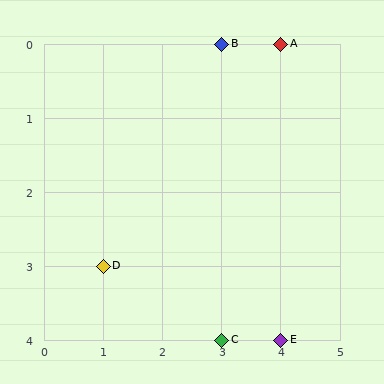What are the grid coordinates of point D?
Point D is at grid coordinates (1, 3).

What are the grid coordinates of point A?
Point A is at grid coordinates (4, 0).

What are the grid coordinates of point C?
Point C is at grid coordinates (3, 4).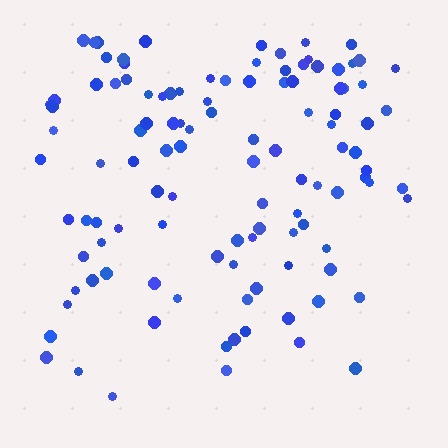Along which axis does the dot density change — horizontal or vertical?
Vertical.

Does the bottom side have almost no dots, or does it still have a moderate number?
Still a moderate number, just noticeably fewer than the top.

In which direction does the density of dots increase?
From bottom to top, with the top side densest.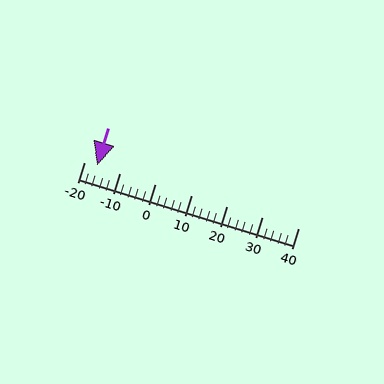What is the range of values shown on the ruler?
The ruler shows values from -20 to 40.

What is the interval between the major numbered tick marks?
The major tick marks are spaced 10 units apart.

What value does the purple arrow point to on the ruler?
The purple arrow points to approximately -16.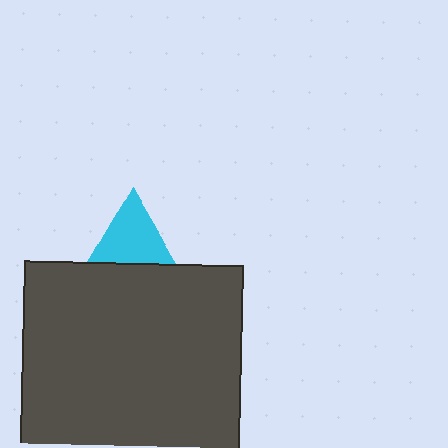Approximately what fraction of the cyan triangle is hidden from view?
Roughly 50% of the cyan triangle is hidden behind the dark gray rectangle.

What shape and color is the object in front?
The object in front is a dark gray rectangle.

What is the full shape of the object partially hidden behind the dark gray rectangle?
The partially hidden object is a cyan triangle.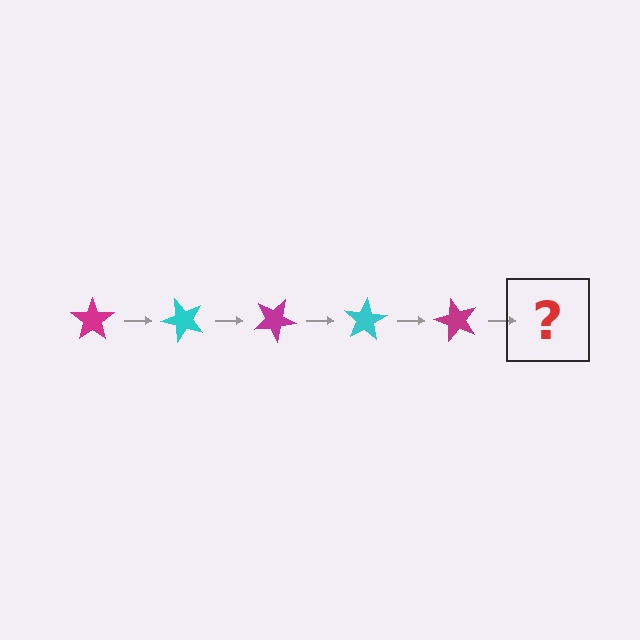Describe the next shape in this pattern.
It should be a cyan star, rotated 250 degrees from the start.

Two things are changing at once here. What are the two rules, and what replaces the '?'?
The two rules are that it rotates 50 degrees each step and the color cycles through magenta and cyan. The '?' should be a cyan star, rotated 250 degrees from the start.